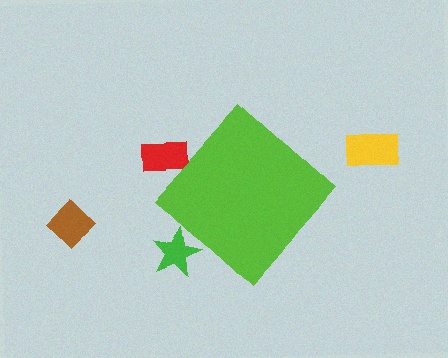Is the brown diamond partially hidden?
No, the brown diamond is fully visible.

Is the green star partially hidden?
Yes, the green star is partially hidden behind the lime diamond.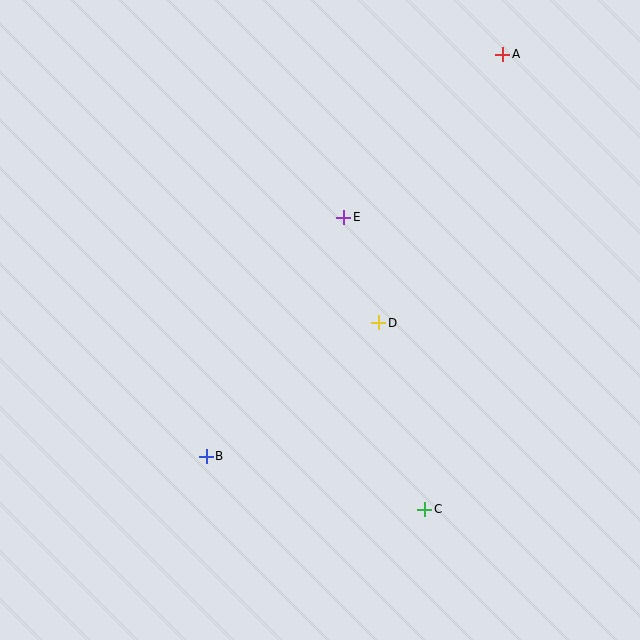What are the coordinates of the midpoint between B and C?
The midpoint between B and C is at (315, 483).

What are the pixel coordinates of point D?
Point D is at (379, 323).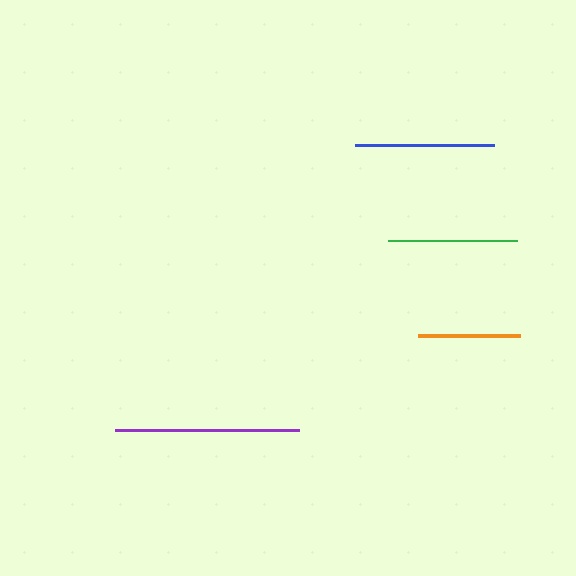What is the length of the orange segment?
The orange segment is approximately 102 pixels long.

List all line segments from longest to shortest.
From longest to shortest: purple, blue, green, orange.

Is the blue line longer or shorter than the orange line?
The blue line is longer than the orange line.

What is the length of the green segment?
The green segment is approximately 129 pixels long.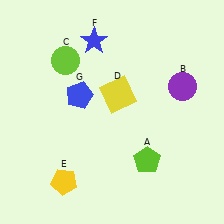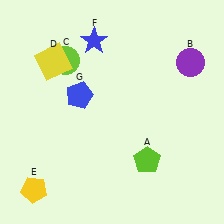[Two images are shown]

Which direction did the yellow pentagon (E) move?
The yellow pentagon (E) moved left.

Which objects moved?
The objects that moved are: the purple circle (B), the yellow square (D), the yellow pentagon (E).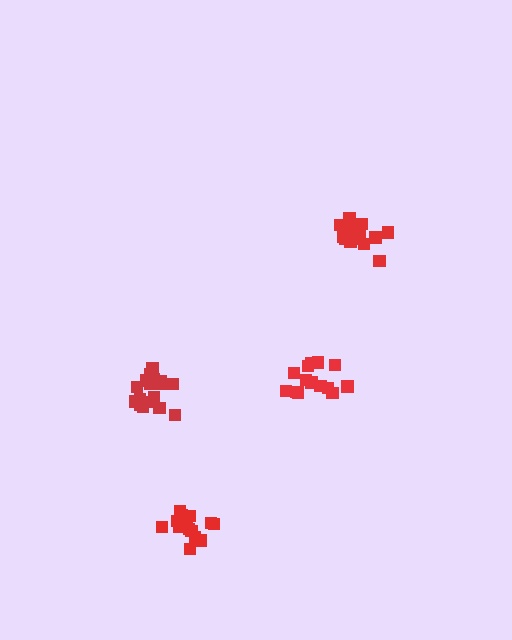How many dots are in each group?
Group 1: 19 dots, Group 2: 14 dots, Group 3: 15 dots, Group 4: 17 dots (65 total).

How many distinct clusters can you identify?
There are 4 distinct clusters.